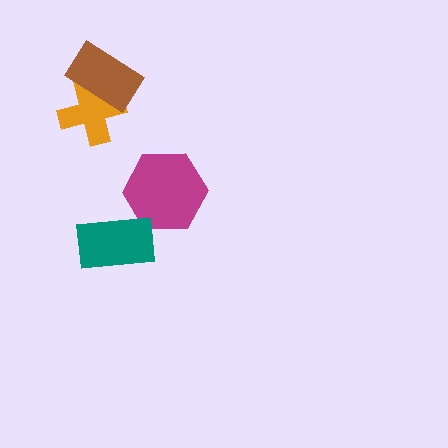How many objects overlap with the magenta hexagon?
1 object overlaps with the magenta hexagon.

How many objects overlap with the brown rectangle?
1 object overlaps with the brown rectangle.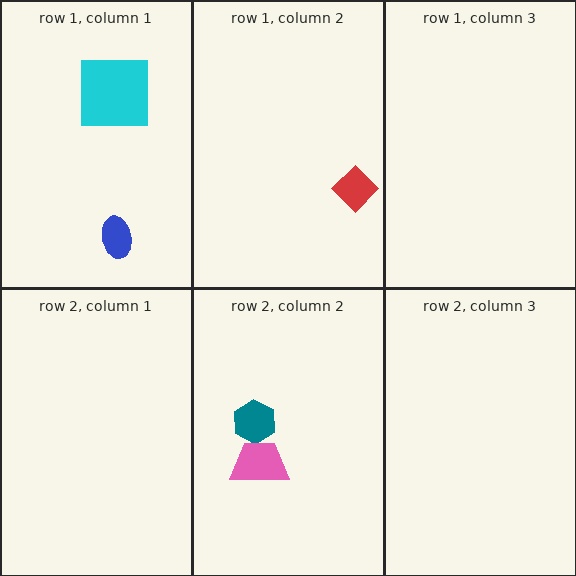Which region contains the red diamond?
The row 1, column 2 region.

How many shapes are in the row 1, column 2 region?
1.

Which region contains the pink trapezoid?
The row 2, column 2 region.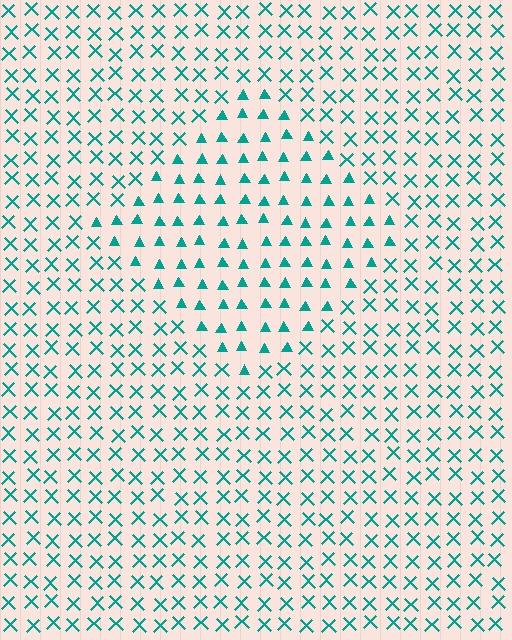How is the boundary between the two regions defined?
The boundary is defined by a change in element shape: triangles inside vs. X marks outside. All elements share the same color and spacing.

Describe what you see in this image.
The image is filled with small teal elements arranged in a uniform grid. A diamond-shaped region contains triangles, while the surrounding area contains X marks. The boundary is defined purely by the change in element shape.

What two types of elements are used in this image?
The image uses triangles inside the diamond region and X marks outside it.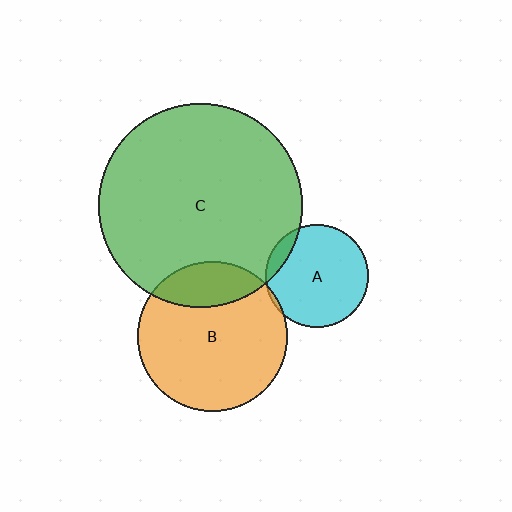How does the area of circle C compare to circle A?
Approximately 3.9 times.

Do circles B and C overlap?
Yes.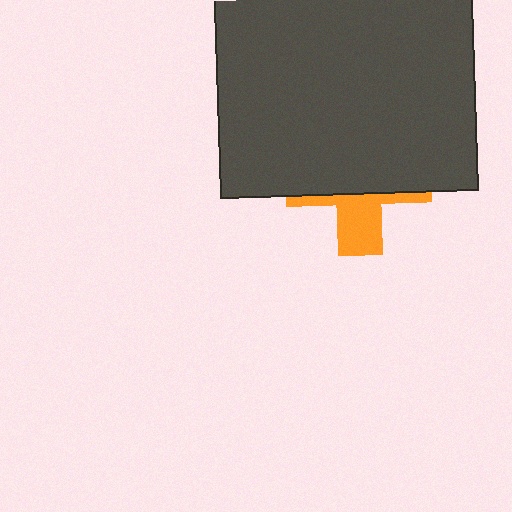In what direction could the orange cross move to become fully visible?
The orange cross could move down. That would shift it out from behind the dark gray rectangle entirely.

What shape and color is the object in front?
The object in front is a dark gray rectangle.